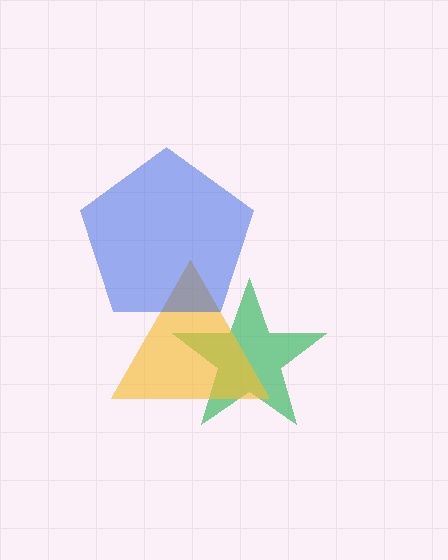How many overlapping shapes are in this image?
There are 3 overlapping shapes in the image.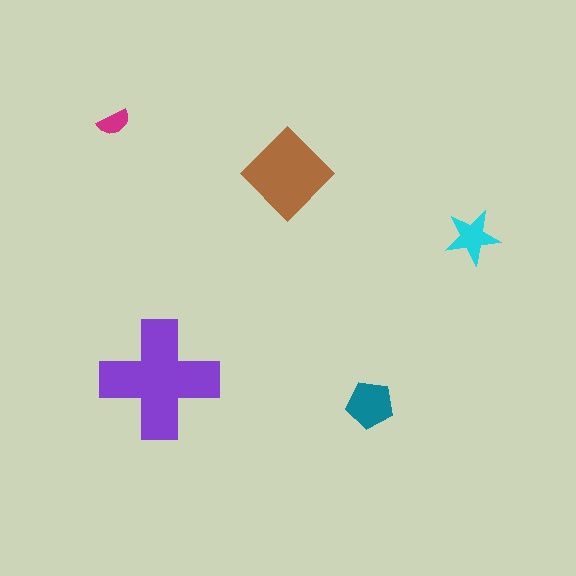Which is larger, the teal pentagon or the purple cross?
The purple cross.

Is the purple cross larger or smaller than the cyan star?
Larger.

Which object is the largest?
The purple cross.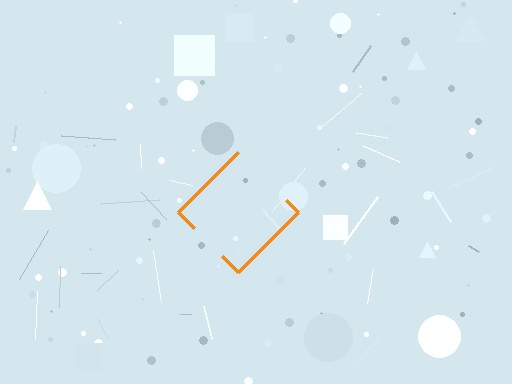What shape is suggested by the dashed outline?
The dashed outline suggests a diamond.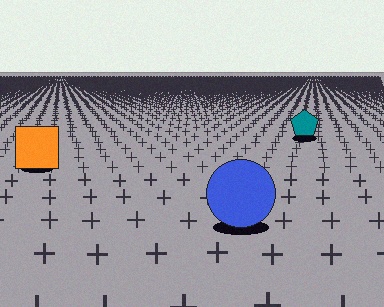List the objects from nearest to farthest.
From nearest to farthest: the blue circle, the orange square, the teal pentagon.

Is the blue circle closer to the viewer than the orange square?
Yes. The blue circle is closer — you can tell from the texture gradient: the ground texture is coarser near it.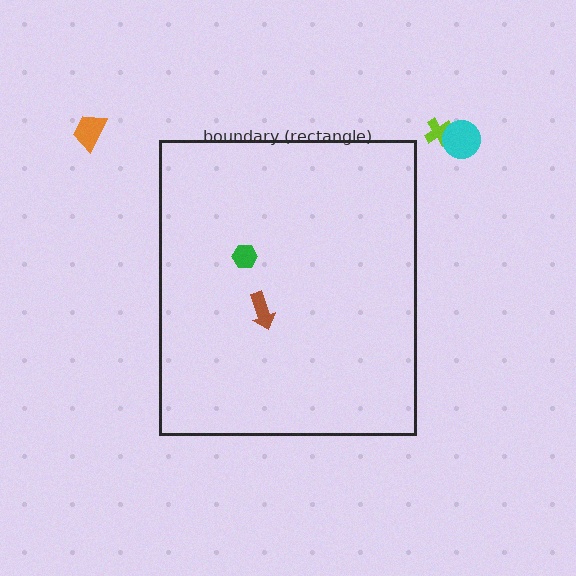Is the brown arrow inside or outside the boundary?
Inside.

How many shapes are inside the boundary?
2 inside, 3 outside.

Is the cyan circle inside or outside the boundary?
Outside.